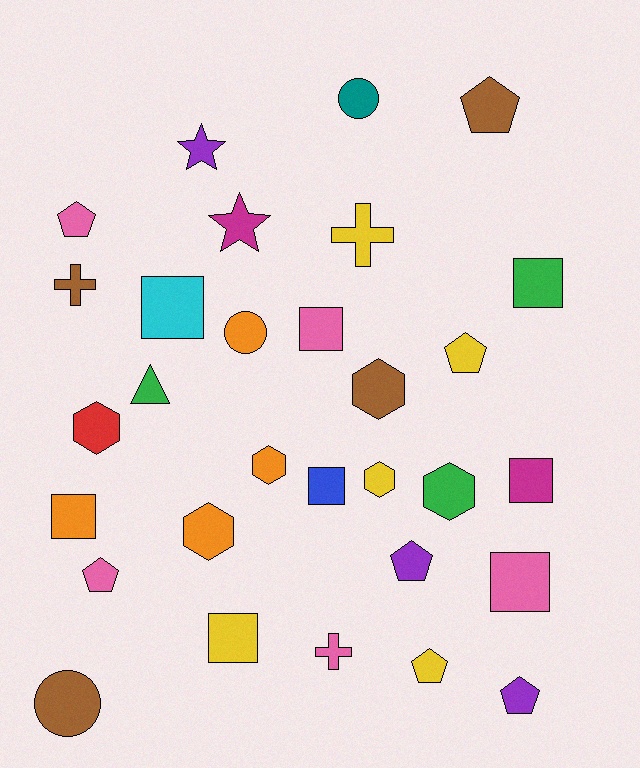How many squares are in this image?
There are 8 squares.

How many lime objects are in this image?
There are no lime objects.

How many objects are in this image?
There are 30 objects.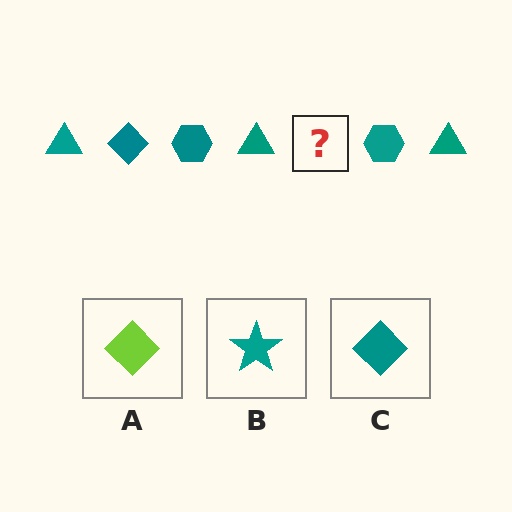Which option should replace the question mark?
Option C.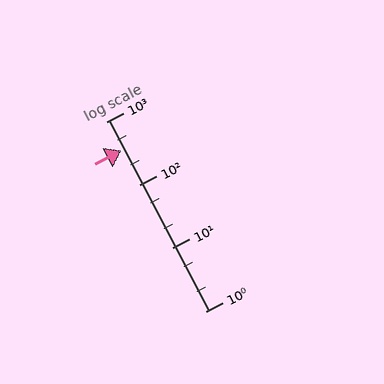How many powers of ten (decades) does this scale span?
The scale spans 3 decades, from 1 to 1000.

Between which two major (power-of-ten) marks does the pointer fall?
The pointer is between 100 and 1000.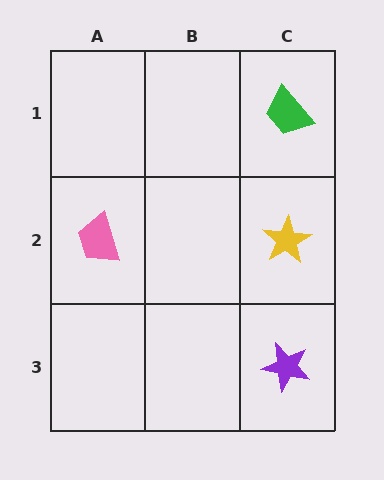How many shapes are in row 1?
1 shape.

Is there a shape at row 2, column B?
No, that cell is empty.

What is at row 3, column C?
A purple star.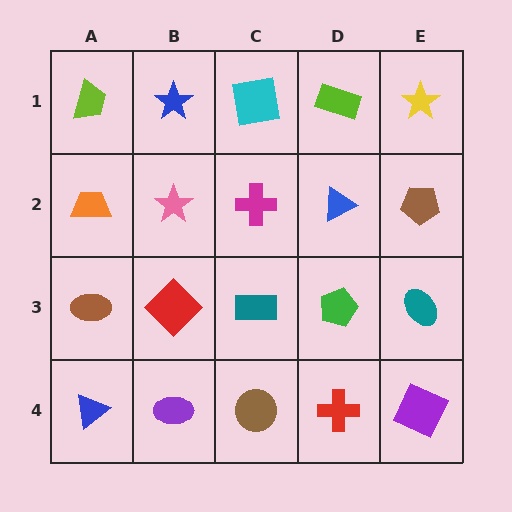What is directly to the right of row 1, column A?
A blue star.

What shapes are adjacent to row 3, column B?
A pink star (row 2, column B), a purple ellipse (row 4, column B), a brown ellipse (row 3, column A), a teal rectangle (row 3, column C).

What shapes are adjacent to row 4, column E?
A teal ellipse (row 3, column E), a red cross (row 4, column D).